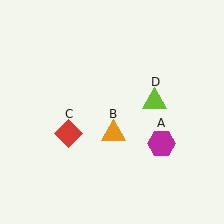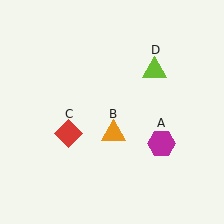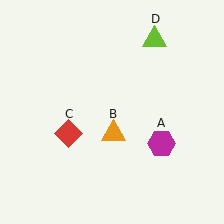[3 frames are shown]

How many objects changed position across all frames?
1 object changed position: lime triangle (object D).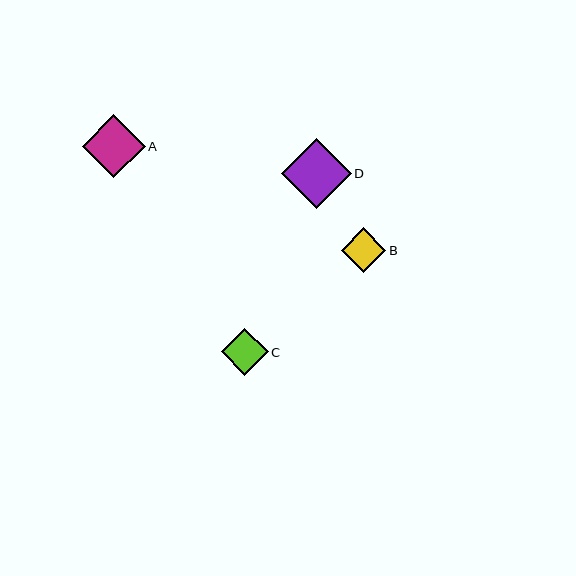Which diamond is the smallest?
Diamond B is the smallest with a size of approximately 44 pixels.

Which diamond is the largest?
Diamond D is the largest with a size of approximately 70 pixels.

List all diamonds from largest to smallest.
From largest to smallest: D, A, C, B.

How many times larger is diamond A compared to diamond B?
Diamond A is approximately 1.4 times the size of diamond B.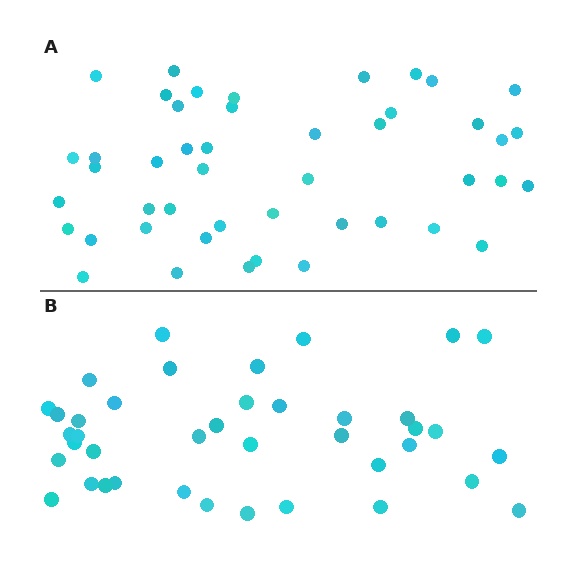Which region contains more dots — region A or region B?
Region A (the top region) has more dots.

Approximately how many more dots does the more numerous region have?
Region A has about 6 more dots than region B.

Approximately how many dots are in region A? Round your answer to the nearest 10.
About 50 dots. (The exact count is 46, which rounds to 50.)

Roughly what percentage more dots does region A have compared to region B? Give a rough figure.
About 15% more.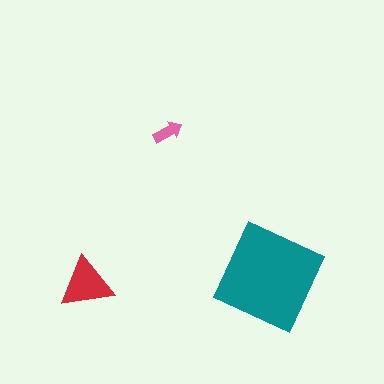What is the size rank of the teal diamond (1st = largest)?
1st.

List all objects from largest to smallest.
The teal diamond, the red triangle, the pink arrow.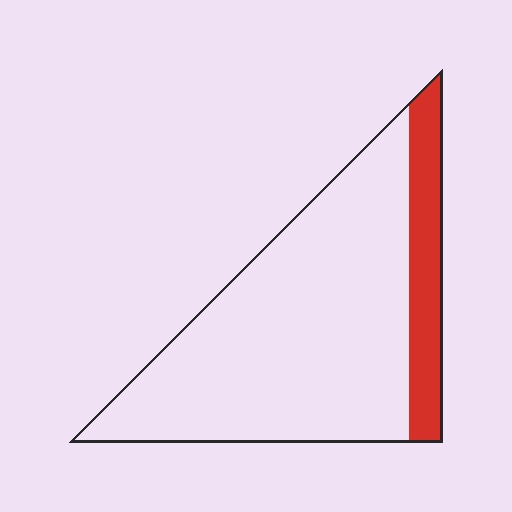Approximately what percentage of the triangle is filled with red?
Approximately 15%.